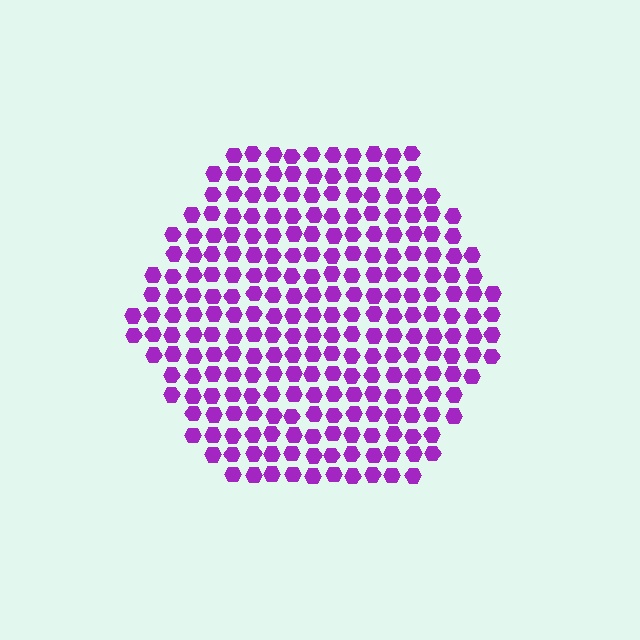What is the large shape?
The large shape is a hexagon.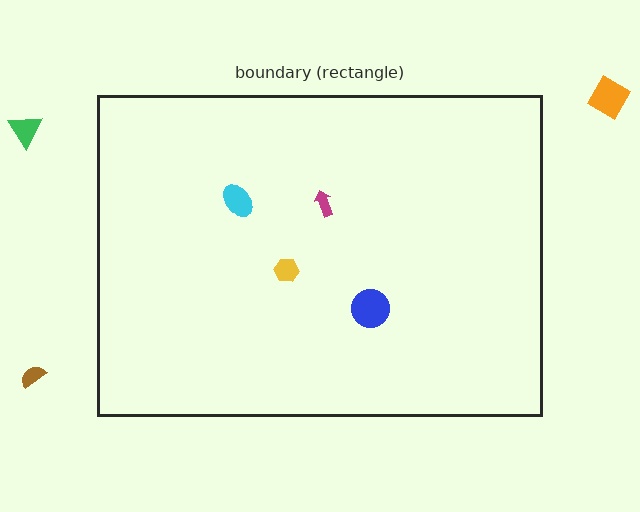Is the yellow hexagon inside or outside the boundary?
Inside.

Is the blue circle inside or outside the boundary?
Inside.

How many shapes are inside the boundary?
4 inside, 3 outside.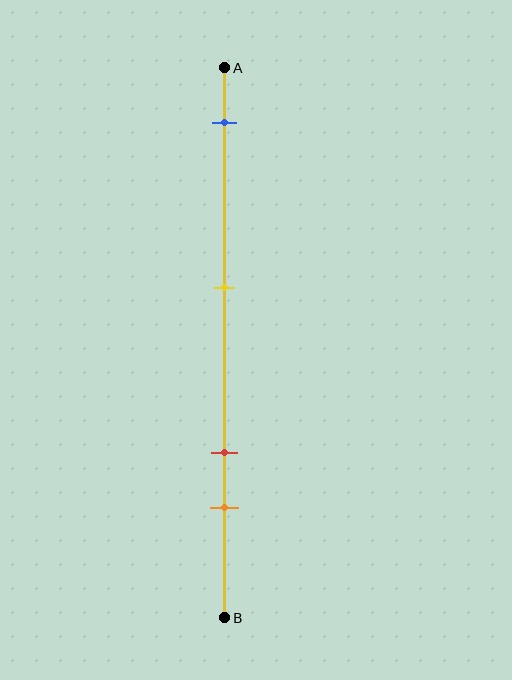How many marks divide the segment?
There are 4 marks dividing the segment.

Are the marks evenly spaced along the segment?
No, the marks are not evenly spaced.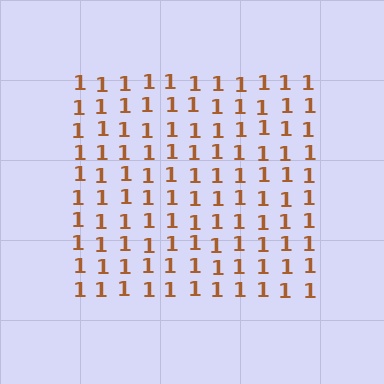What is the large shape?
The large shape is a square.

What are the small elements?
The small elements are digit 1's.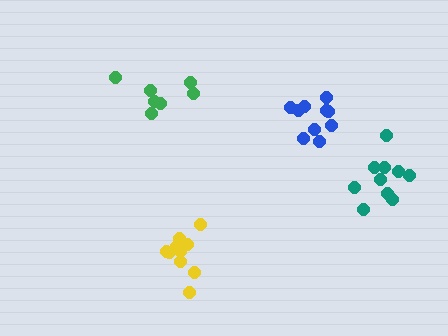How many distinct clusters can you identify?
There are 4 distinct clusters.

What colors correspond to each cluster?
The clusters are colored: blue, green, yellow, teal.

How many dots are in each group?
Group 1: 10 dots, Group 2: 7 dots, Group 3: 10 dots, Group 4: 10 dots (37 total).